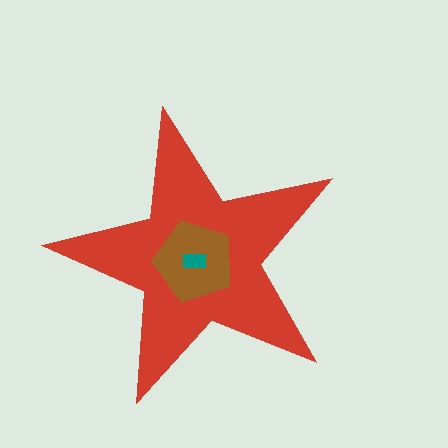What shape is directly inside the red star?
The brown pentagon.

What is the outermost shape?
The red star.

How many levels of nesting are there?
3.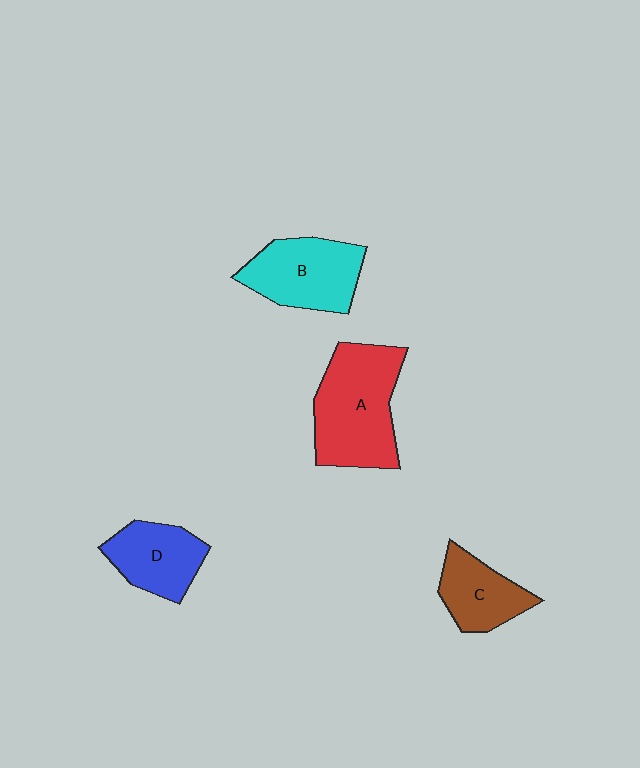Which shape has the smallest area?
Shape C (brown).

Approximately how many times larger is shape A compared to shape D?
Approximately 1.6 times.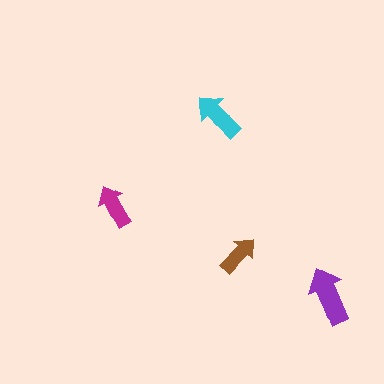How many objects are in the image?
There are 4 objects in the image.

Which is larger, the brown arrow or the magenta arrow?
The magenta one.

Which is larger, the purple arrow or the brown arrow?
The purple one.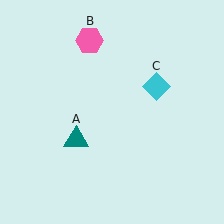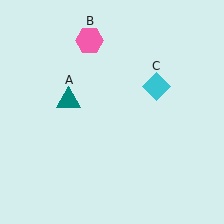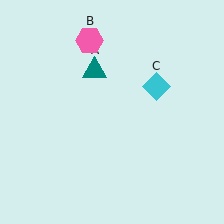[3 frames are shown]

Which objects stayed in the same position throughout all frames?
Pink hexagon (object B) and cyan diamond (object C) remained stationary.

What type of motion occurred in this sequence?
The teal triangle (object A) rotated clockwise around the center of the scene.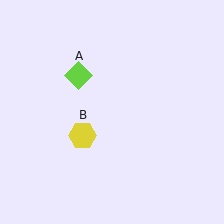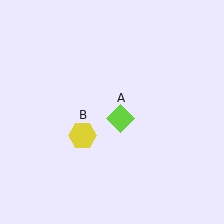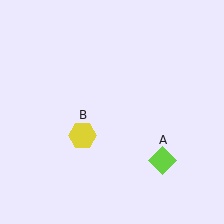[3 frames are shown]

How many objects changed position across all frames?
1 object changed position: lime diamond (object A).